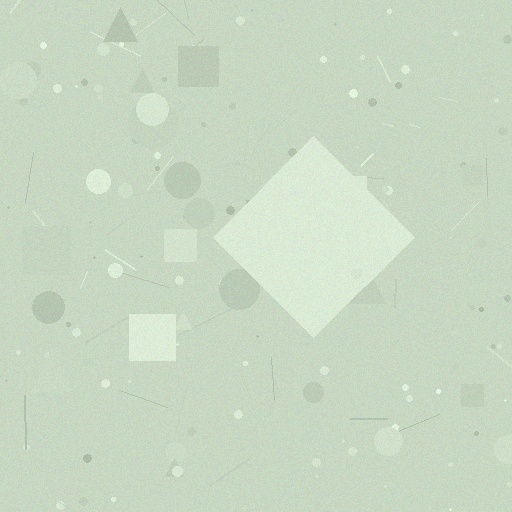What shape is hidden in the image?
A diamond is hidden in the image.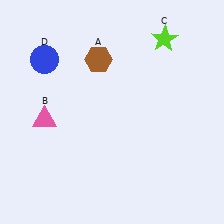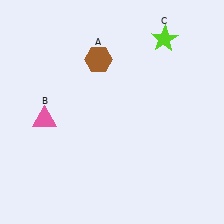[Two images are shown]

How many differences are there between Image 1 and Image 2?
There is 1 difference between the two images.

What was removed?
The blue circle (D) was removed in Image 2.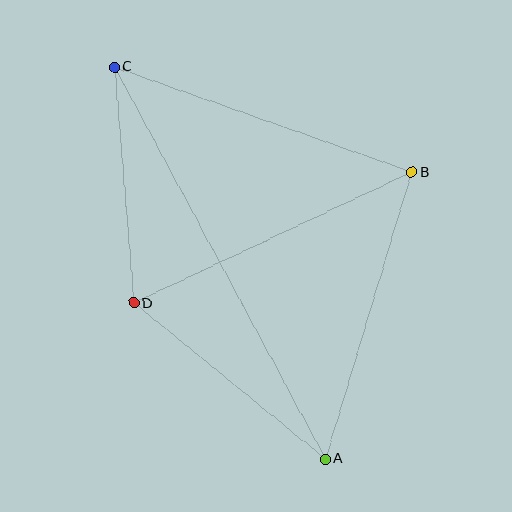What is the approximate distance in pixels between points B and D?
The distance between B and D is approximately 307 pixels.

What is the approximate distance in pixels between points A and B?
The distance between A and B is approximately 300 pixels.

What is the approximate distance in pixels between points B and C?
The distance between B and C is approximately 315 pixels.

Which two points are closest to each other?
Points C and D are closest to each other.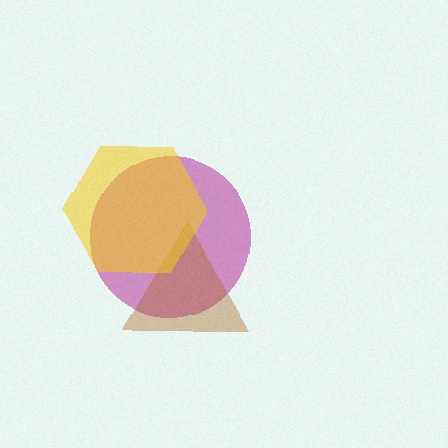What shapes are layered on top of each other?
The layered shapes are: a magenta circle, a brown triangle, a yellow hexagon.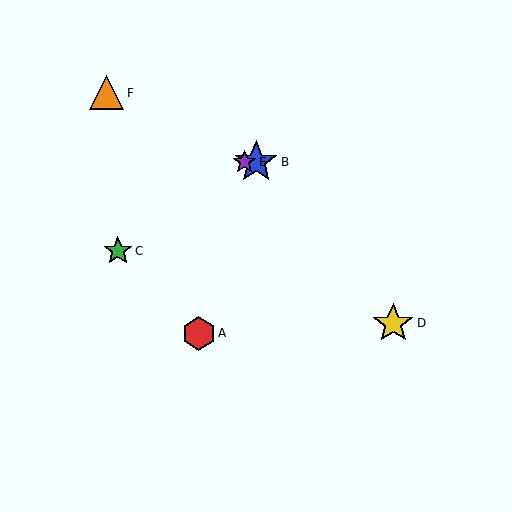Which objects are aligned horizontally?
Objects B, E are aligned horizontally.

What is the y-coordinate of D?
Object D is at y≈323.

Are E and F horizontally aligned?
No, E is at y≈162 and F is at y≈93.